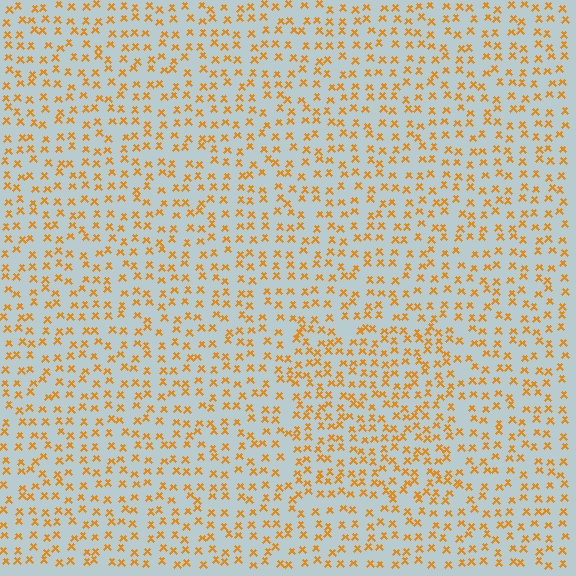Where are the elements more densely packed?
The elements are more densely packed inside the rectangle boundary.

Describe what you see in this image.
The image contains small orange elements arranged at two different densities. A rectangle-shaped region is visible where the elements are more densely packed than the surrounding area.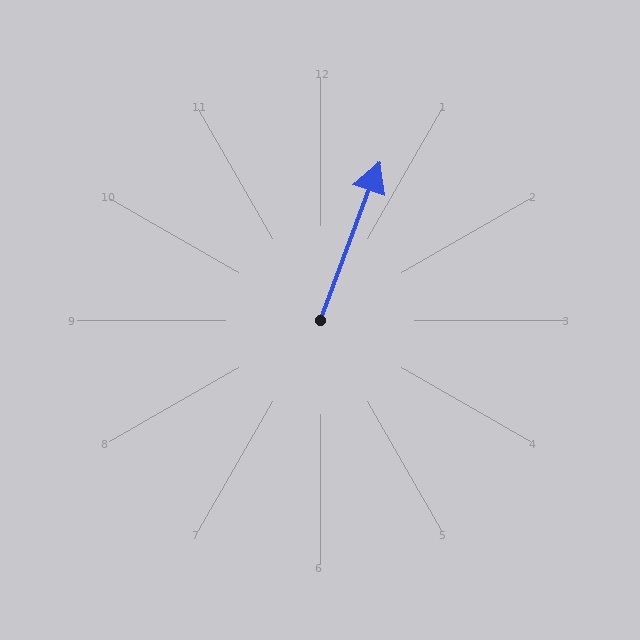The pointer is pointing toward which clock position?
Roughly 1 o'clock.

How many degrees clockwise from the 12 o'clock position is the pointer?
Approximately 20 degrees.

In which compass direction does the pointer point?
North.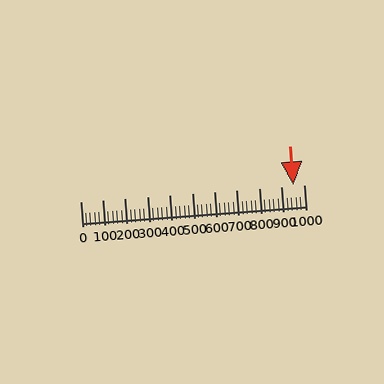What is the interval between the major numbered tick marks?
The major tick marks are spaced 100 units apart.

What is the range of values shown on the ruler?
The ruler shows values from 0 to 1000.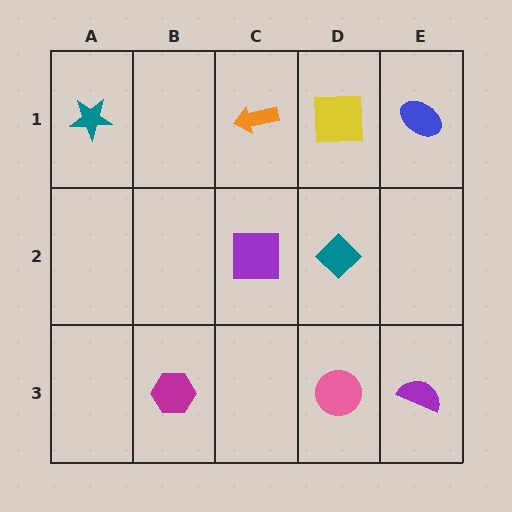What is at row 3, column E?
A purple semicircle.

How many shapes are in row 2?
2 shapes.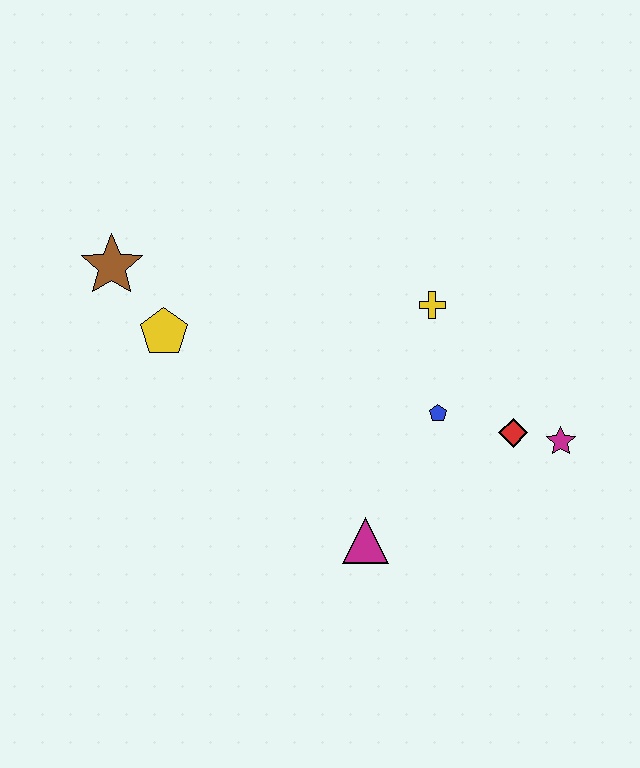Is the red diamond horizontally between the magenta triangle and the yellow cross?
No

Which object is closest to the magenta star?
The red diamond is closest to the magenta star.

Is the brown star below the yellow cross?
No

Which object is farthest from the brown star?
The magenta star is farthest from the brown star.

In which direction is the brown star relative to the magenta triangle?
The brown star is above the magenta triangle.